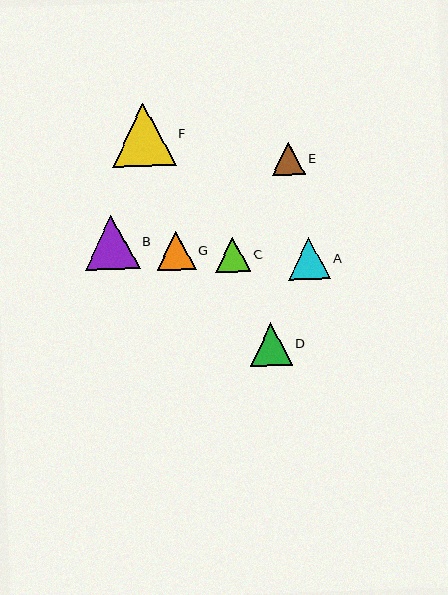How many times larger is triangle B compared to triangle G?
Triangle B is approximately 1.4 times the size of triangle G.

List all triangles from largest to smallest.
From largest to smallest: F, B, D, A, G, C, E.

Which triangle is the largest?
Triangle F is the largest with a size of approximately 64 pixels.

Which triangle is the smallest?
Triangle E is the smallest with a size of approximately 33 pixels.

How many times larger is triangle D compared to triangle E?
Triangle D is approximately 1.3 times the size of triangle E.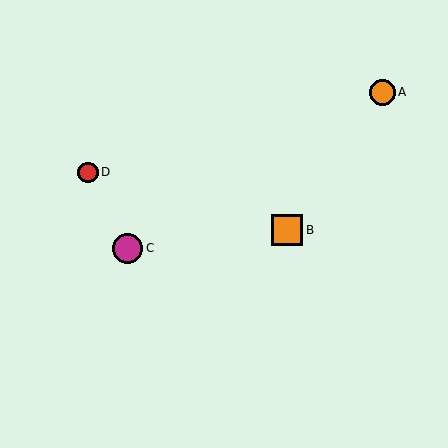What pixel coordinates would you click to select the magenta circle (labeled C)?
Click at (128, 248) to select the magenta circle C.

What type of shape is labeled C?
Shape C is a magenta circle.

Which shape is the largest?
The orange square (labeled B) is the largest.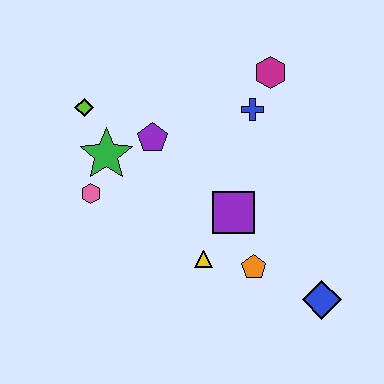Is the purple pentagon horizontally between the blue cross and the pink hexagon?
Yes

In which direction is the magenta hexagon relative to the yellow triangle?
The magenta hexagon is above the yellow triangle.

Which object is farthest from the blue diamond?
The lime diamond is farthest from the blue diamond.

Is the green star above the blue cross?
No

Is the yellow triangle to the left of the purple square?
Yes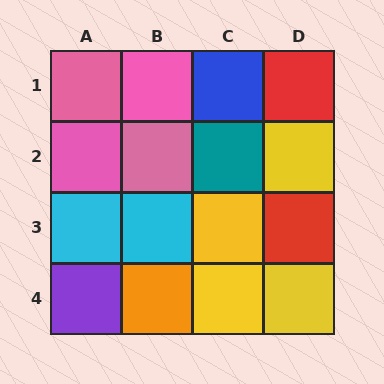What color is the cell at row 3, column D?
Red.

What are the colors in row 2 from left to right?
Pink, pink, teal, yellow.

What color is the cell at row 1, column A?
Pink.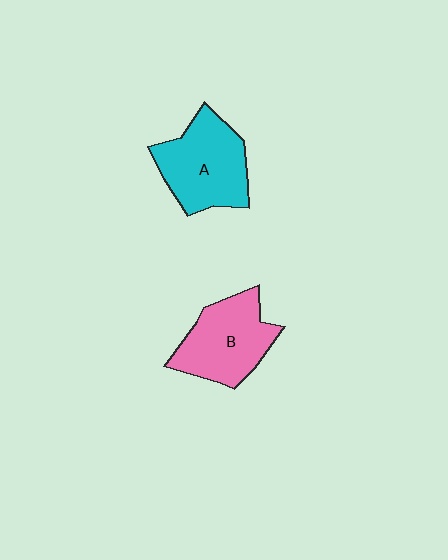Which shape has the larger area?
Shape A (cyan).